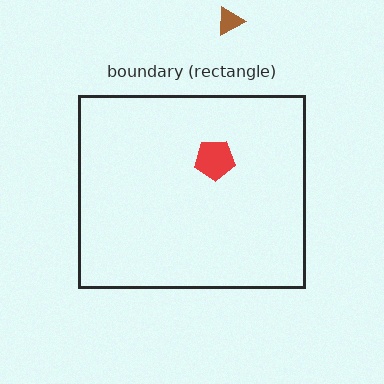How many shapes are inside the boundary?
1 inside, 1 outside.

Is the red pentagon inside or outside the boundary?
Inside.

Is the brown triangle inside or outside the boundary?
Outside.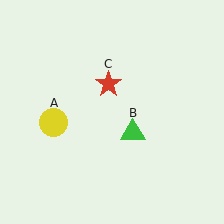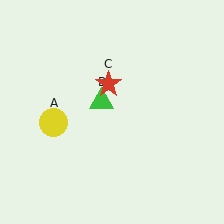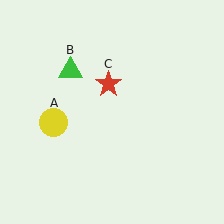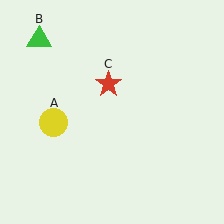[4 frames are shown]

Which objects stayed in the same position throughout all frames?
Yellow circle (object A) and red star (object C) remained stationary.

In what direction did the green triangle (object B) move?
The green triangle (object B) moved up and to the left.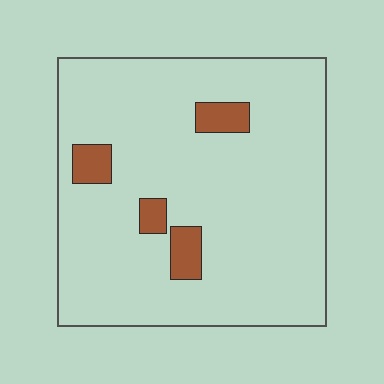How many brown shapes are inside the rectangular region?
4.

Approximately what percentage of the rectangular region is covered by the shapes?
Approximately 10%.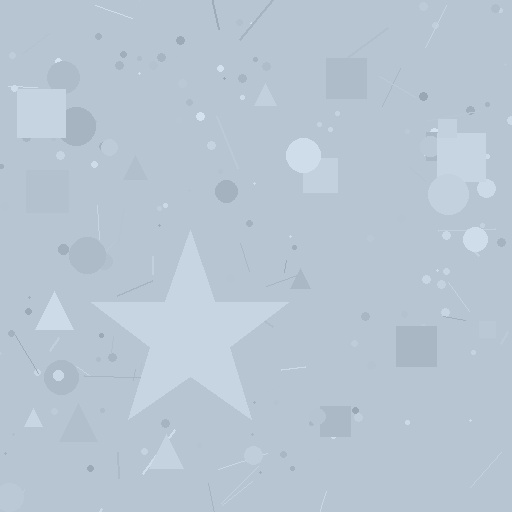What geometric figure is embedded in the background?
A star is embedded in the background.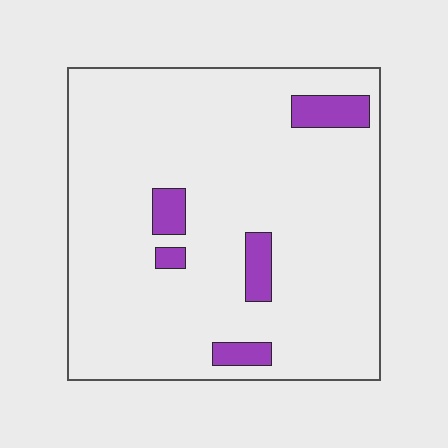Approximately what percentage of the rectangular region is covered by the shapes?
Approximately 10%.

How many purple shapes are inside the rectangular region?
5.